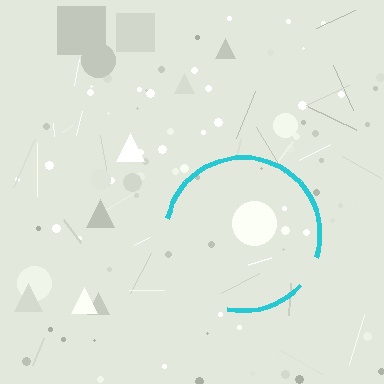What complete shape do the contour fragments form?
The contour fragments form a circle.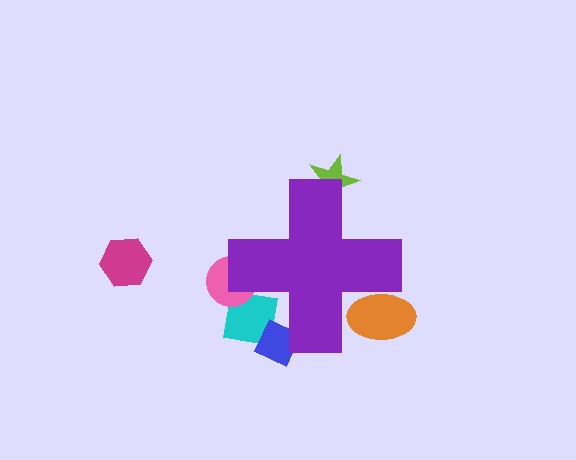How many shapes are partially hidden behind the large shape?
5 shapes are partially hidden.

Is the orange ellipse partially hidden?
Yes, the orange ellipse is partially hidden behind the purple cross.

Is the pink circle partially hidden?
Yes, the pink circle is partially hidden behind the purple cross.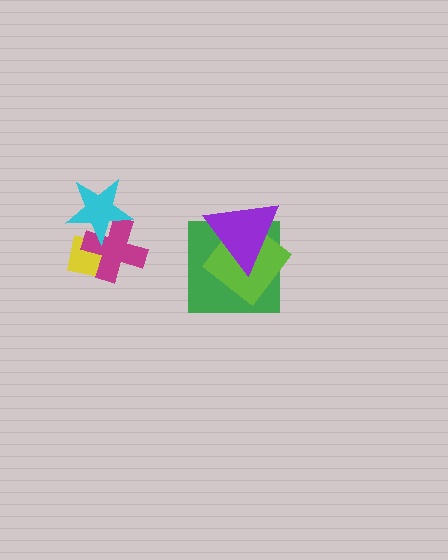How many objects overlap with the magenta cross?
2 objects overlap with the magenta cross.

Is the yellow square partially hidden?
Yes, it is partially covered by another shape.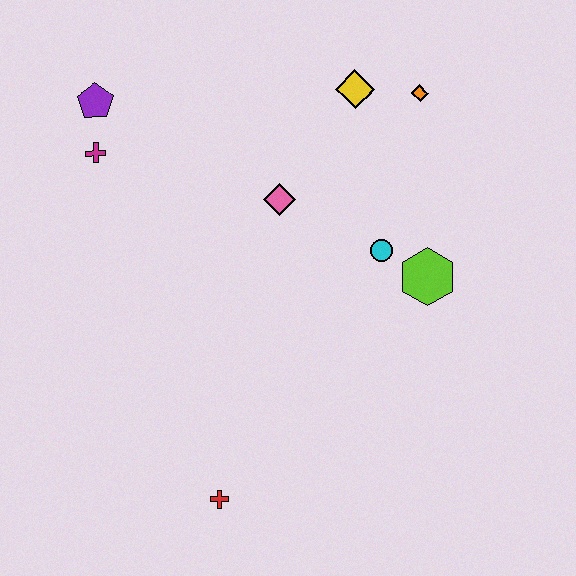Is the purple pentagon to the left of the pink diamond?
Yes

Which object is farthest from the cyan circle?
The purple pentagon is farthest from the cyan circle.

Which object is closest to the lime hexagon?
The cyan circle is closest to the lime hexagon.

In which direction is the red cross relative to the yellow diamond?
The red cross is below the yellow diamond.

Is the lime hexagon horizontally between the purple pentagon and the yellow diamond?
No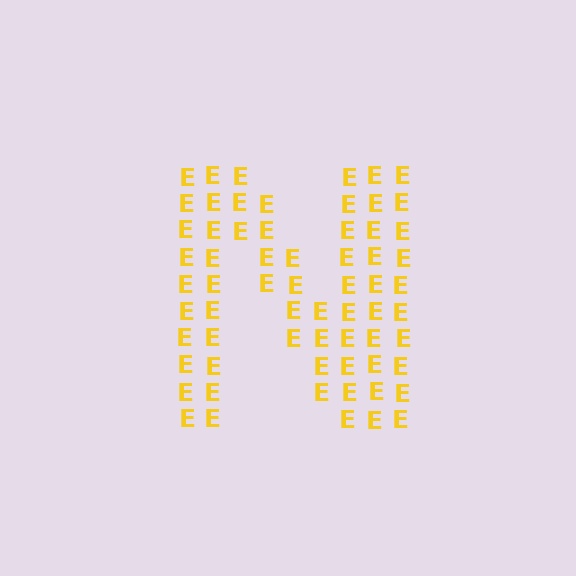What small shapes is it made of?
It is made of small letter E's.